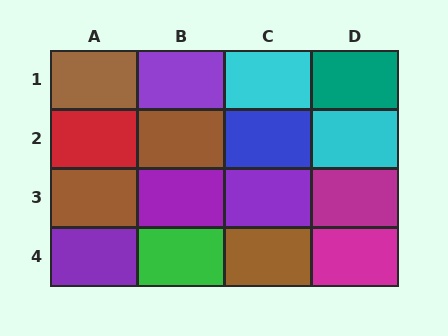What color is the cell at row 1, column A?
Brown.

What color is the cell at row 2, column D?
Cyan.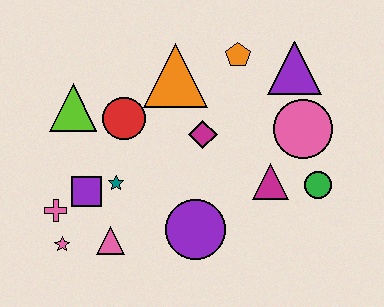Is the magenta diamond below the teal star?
No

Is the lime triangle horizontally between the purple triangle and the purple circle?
No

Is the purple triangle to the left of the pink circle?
Yes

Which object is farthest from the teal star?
The purple triangle is farthest from the teal star.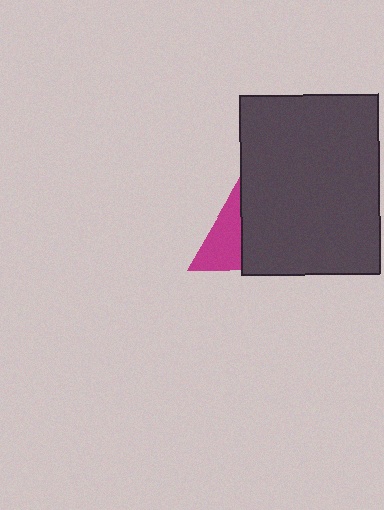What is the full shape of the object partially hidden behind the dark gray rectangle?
The partially hidden object is a magenta triangle.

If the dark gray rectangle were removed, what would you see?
You would see the complete magenta triangle.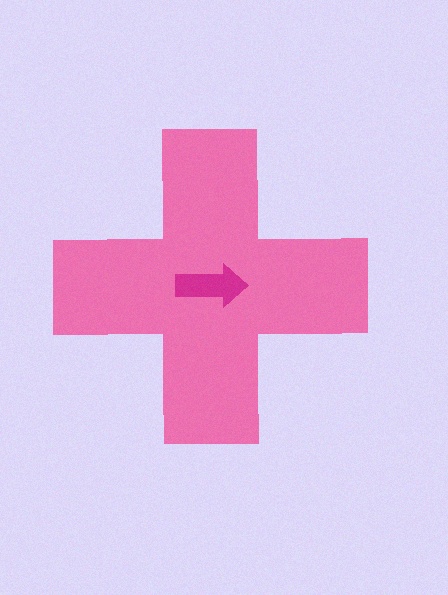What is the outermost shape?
The pink cross.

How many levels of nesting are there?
2.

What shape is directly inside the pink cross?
The magenta arrow.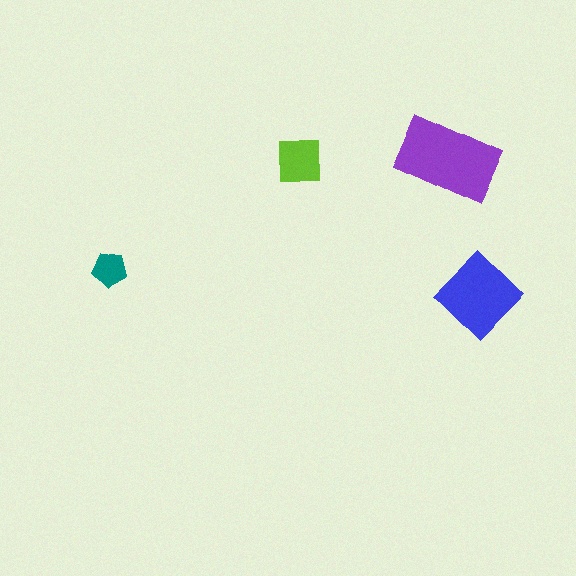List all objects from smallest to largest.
The teal pentagon, the lime square, the blue diamond, the purple rectangle.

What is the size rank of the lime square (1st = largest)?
3rd.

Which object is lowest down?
The blue diamond is bottommost.